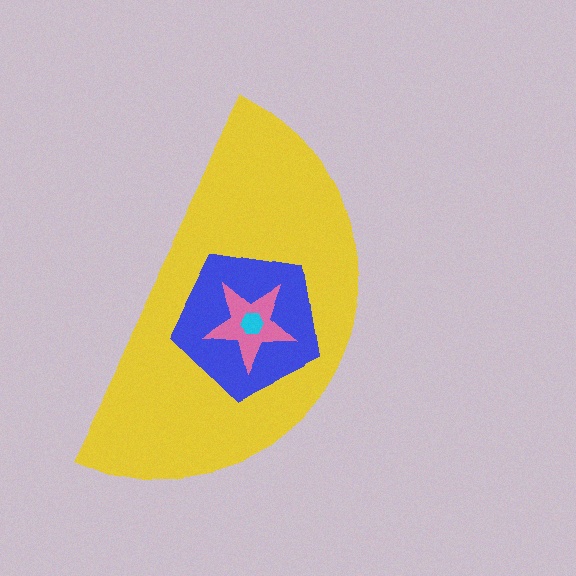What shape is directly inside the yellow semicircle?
The blue pentagon.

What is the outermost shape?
The yellow semicircle.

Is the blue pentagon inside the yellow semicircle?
Yes.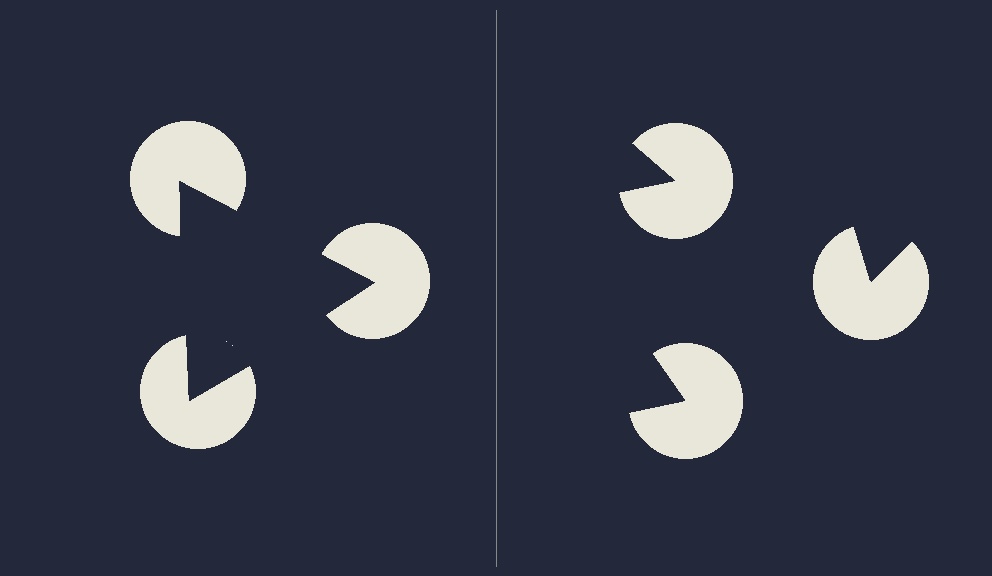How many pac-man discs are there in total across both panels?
6 — 3 on each side.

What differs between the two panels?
The pac-man discs are positioned identically on both sides; only the wedge orientations differ. On the left they align to a triangle; on the right they are misaligned.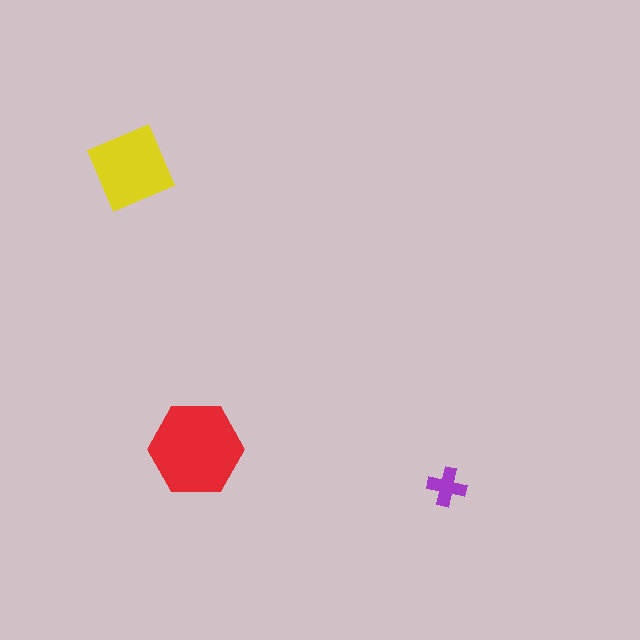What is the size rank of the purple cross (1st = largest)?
3rd.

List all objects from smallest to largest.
The purple cross, the yellow diamond, the red hexagon.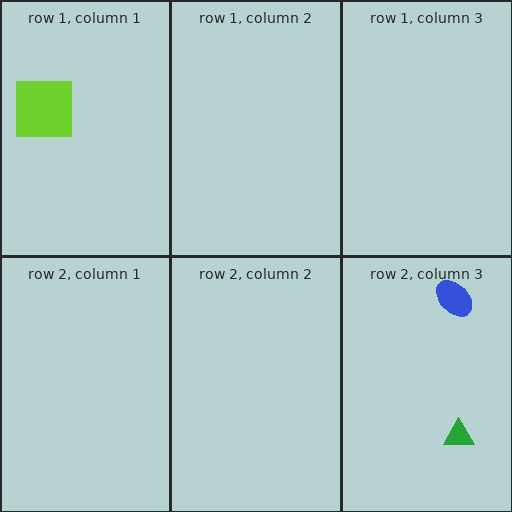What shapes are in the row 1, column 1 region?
The lime square.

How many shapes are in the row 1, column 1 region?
1.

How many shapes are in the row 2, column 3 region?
2.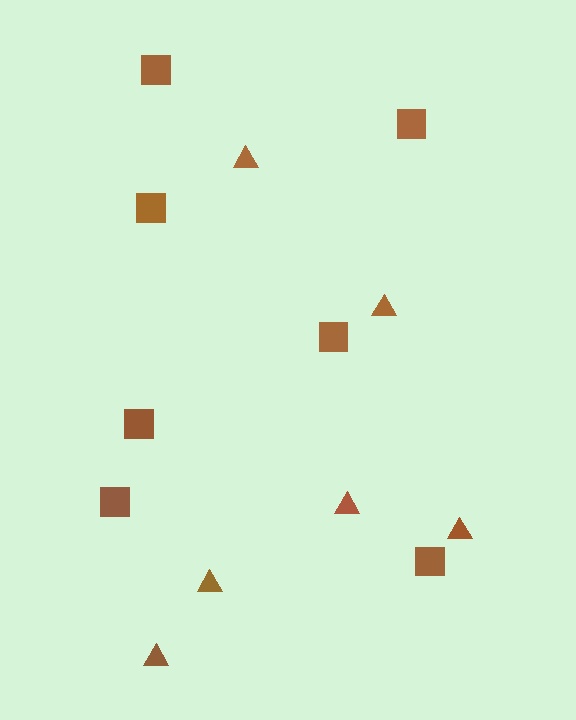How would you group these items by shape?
There are 2 groups: one group of triangles (6) and one group of squares (7).